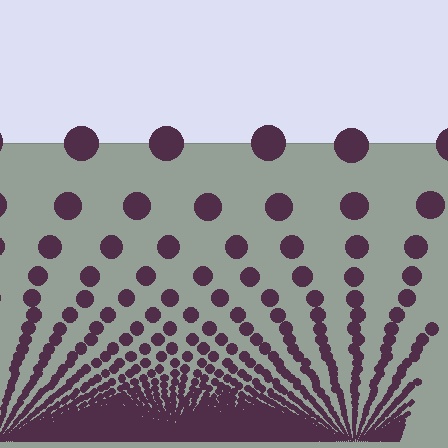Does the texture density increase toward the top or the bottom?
Density increases toward the bottom.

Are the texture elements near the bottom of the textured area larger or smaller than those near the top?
Smaller. The gradient is inverted — elements near the bottom are smaller and denser.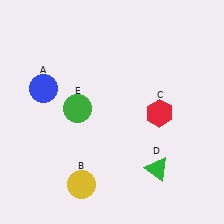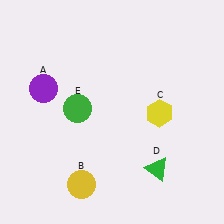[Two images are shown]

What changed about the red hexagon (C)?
In Image 1, C is red. In Image 2, it changed to yellow.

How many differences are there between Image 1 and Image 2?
There are 2 differences between the two images.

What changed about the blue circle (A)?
In Image 1, A is blue. In Image 2, it changed to purple.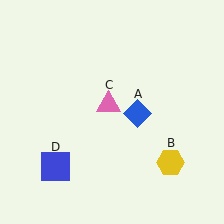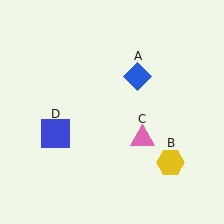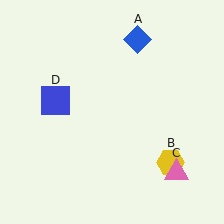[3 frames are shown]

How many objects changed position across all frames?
3 objects changed position: blue diamond (object A), pink triangle (object C), blue square (object D).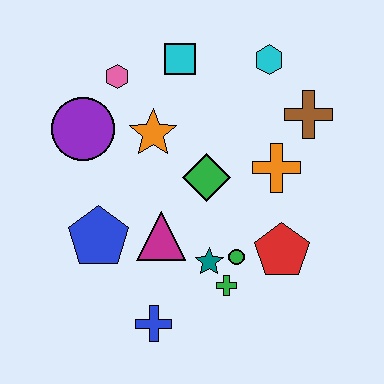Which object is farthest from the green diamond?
The blue cross is farthest from the green diamond.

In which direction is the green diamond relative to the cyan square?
The green diamond is below the cyan square.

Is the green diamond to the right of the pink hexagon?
Yes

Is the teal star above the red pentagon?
No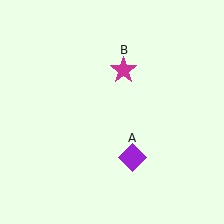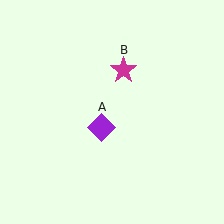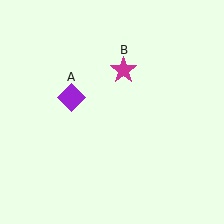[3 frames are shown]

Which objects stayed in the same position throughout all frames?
Magenta star (object B) remained stationary.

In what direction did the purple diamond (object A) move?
The purple diamond (object A) moved up and to the left.